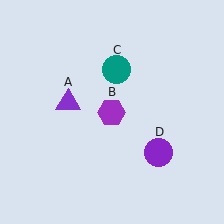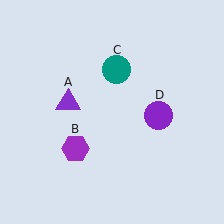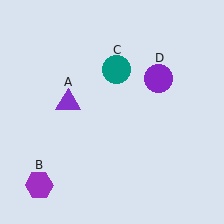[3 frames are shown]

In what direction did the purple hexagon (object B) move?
The purple hexagon (object B) moved down and to the left.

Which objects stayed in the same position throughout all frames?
Purple triangle (object A) and teal circle (object C) remained stationary.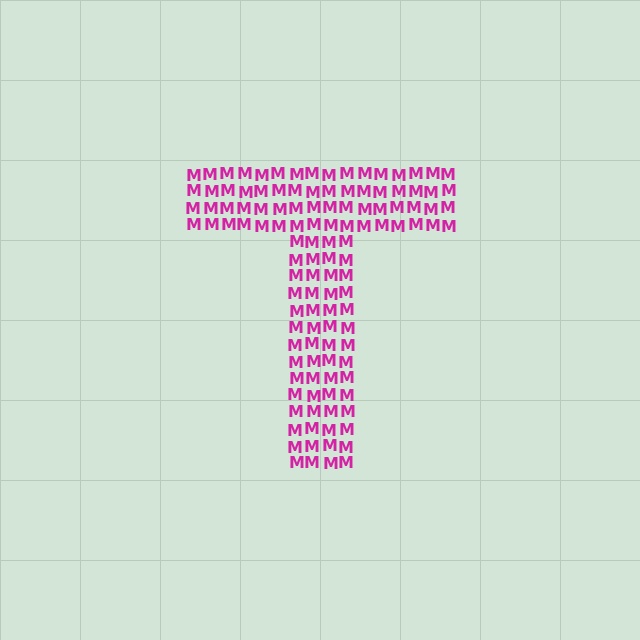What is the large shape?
The large shape is the letter T.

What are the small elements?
The small elements are letter M's.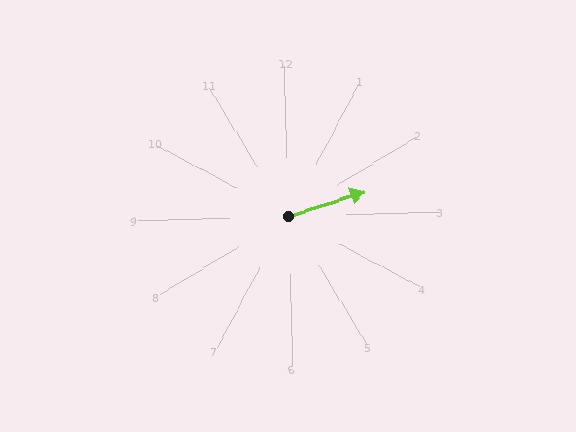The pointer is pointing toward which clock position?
Roughly 2 o'clock.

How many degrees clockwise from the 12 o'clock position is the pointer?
Approximately 74 degrees.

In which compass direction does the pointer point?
East.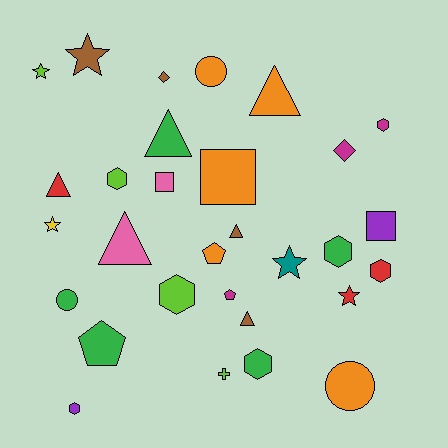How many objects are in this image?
There are 30 objects.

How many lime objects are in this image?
There are 4 lime objects.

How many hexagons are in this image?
There are 7 hexagons.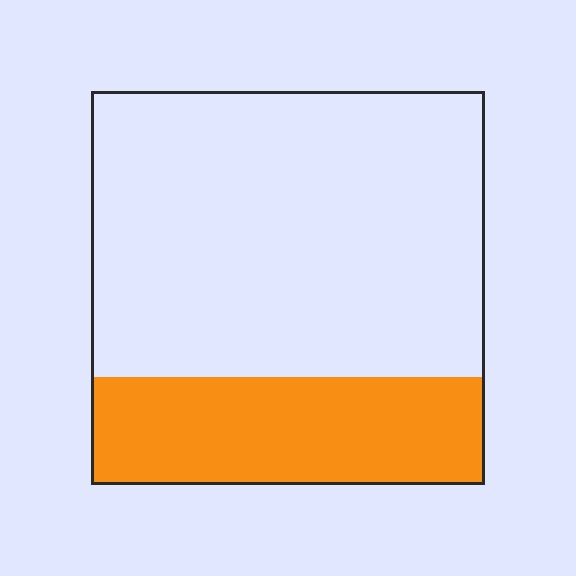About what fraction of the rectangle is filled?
About one quarter (1/4).